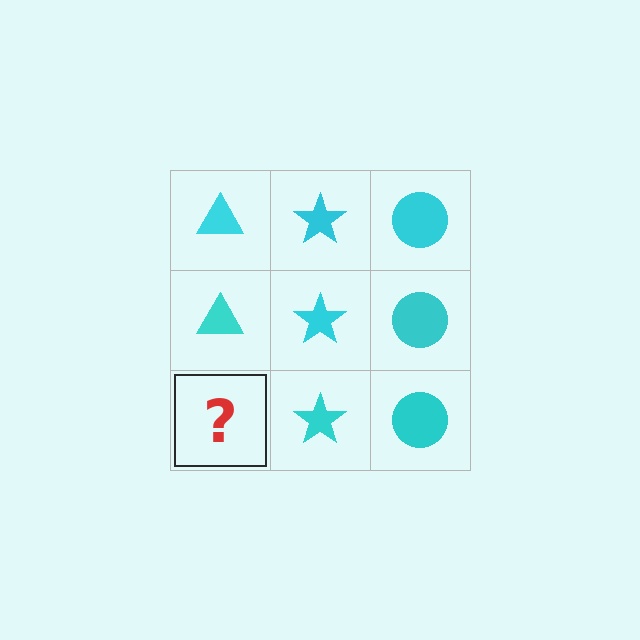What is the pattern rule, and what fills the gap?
The rule is that each column has a consistent shape. The gap should be filled with a cyan triangle.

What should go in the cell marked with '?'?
The missing cell should contain a cyan triangle.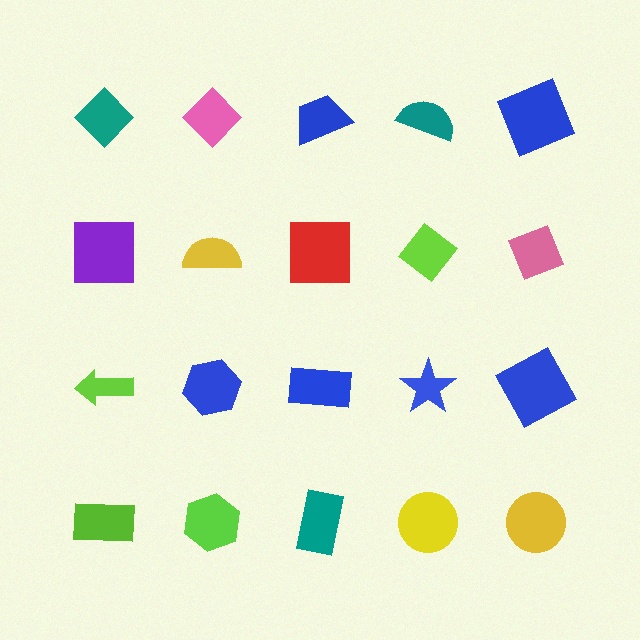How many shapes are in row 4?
5 shapes.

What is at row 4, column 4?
A yellow circle.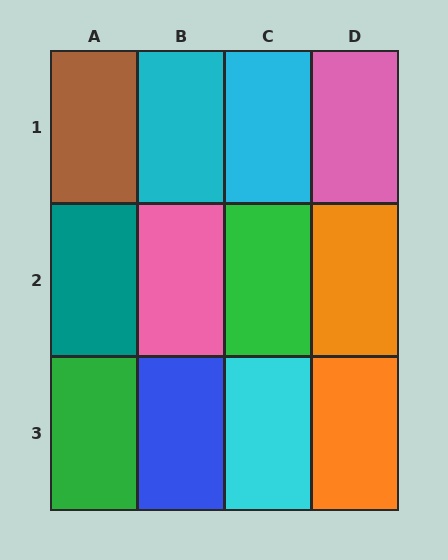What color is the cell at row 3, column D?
Orange.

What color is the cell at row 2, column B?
Pink.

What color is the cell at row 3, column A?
Green.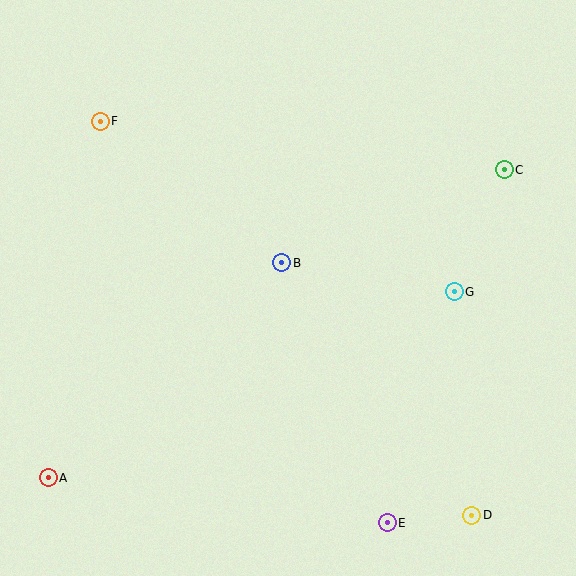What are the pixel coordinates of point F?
Point F is at (100, 121).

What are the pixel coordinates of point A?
Point A is at (48, 478).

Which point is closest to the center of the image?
Point B at (282, 263) is closest to the center.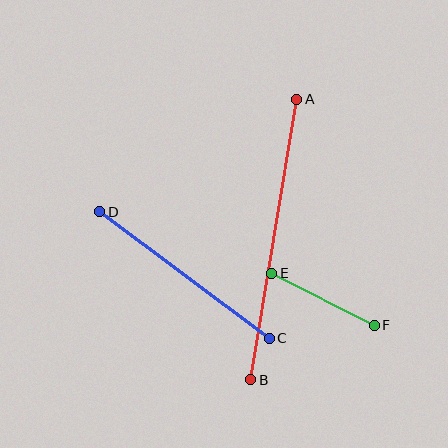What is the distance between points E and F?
The distance is approximately 115 pixels.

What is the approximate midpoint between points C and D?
The midpoint is at approximately (184, 275) pixels.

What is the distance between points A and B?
The distance is approximately 284 pixels.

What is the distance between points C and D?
The distance is approximately 212 pixels.